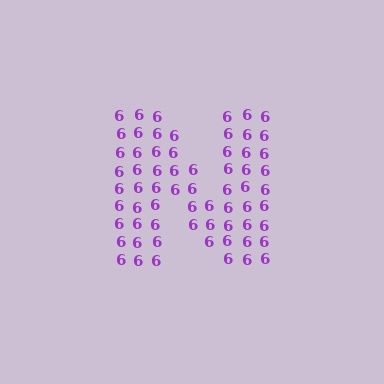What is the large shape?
The large shape is the letter N.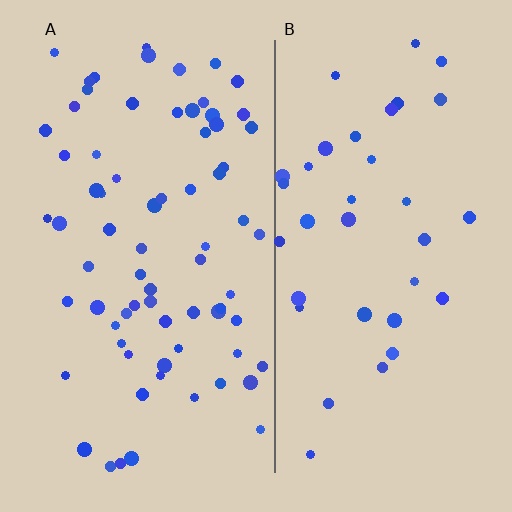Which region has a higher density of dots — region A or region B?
A (the left).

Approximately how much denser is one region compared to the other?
Approximately 2.0× — region A over region B.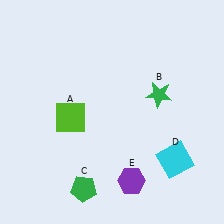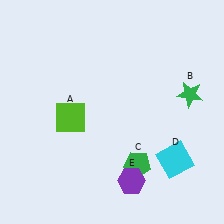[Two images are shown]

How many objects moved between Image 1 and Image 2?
2 objects moved between the two images.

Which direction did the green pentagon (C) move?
The green pentagon (C) moved right.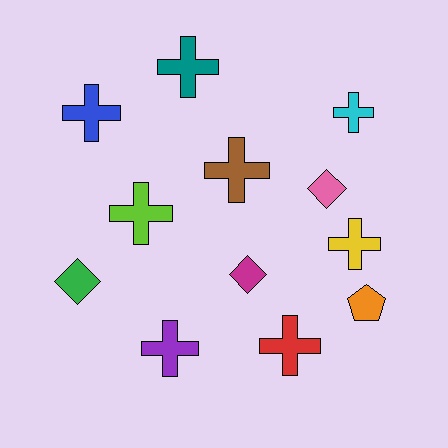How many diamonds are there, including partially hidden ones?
There are 3 diamonds.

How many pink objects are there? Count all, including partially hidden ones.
There is 1 pink object.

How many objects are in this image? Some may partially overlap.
There are 12 objects.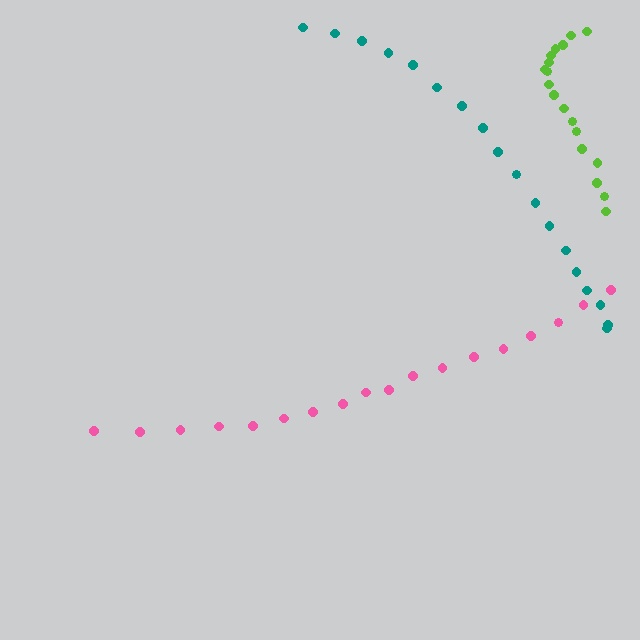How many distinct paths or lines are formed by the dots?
There are 3 distinct paths.